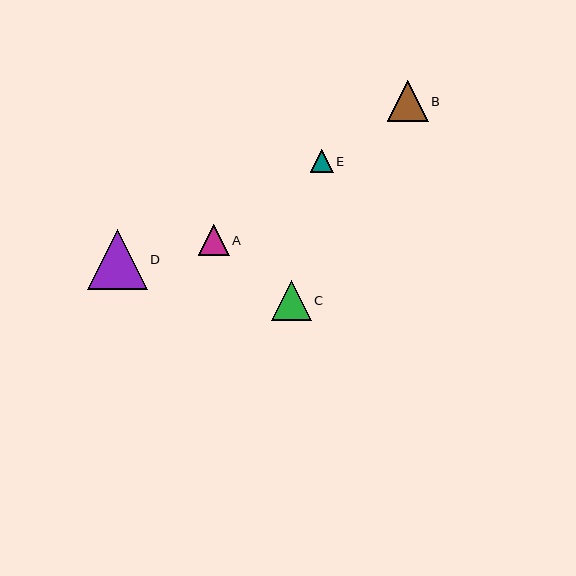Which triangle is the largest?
Triangle D is the largest with a size of approximately 60 pixels.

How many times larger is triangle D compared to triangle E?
Triangle D is approximately 2.6 times the size of triangle E.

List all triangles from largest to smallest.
From largest to smallest: D, B, C, A, E.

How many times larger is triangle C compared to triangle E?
Triangle C is approximately 1.7 times the size of triangle E.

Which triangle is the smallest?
Triangle E is the smallest with a size of approximately 23 pixels.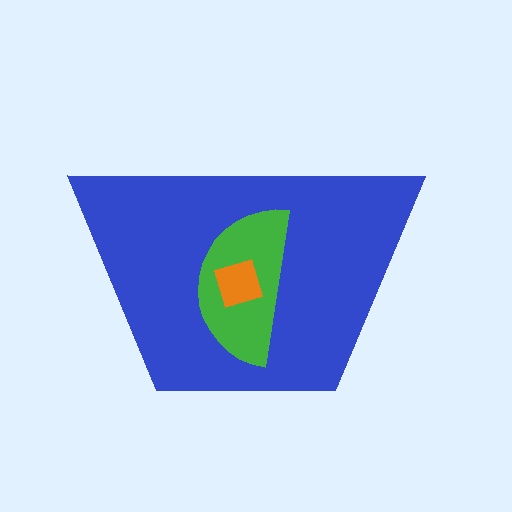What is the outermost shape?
The blue trapezoid.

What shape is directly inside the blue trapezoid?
The green semicircle.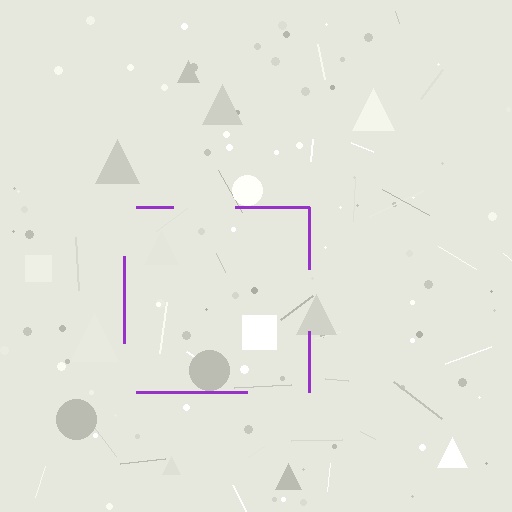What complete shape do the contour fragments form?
The contour fragments form a square.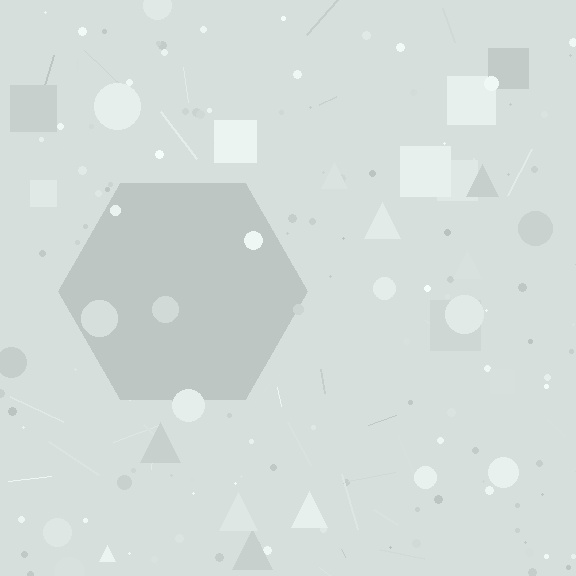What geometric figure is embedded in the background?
A hexagon is embedded in the background.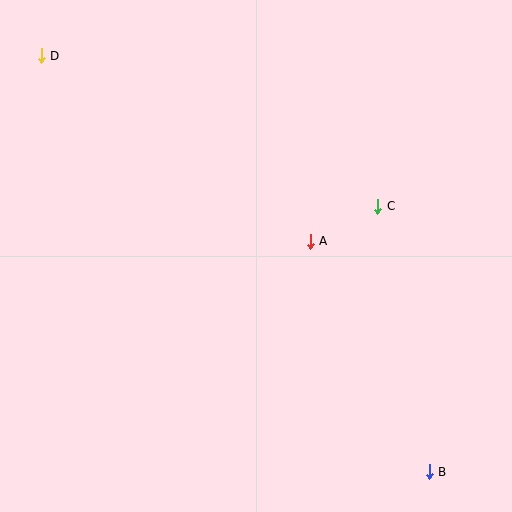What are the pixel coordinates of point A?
Point A is at (310, 241).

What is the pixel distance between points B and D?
The distance between B and D is 569 pixels.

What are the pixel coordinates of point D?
Point D is at (41, 56).